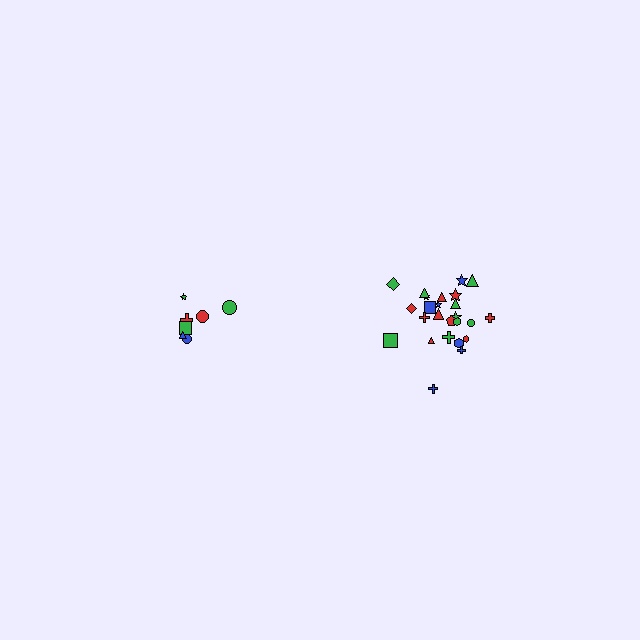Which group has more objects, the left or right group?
The right group.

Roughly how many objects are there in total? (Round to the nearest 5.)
Roughly 30 objects in total.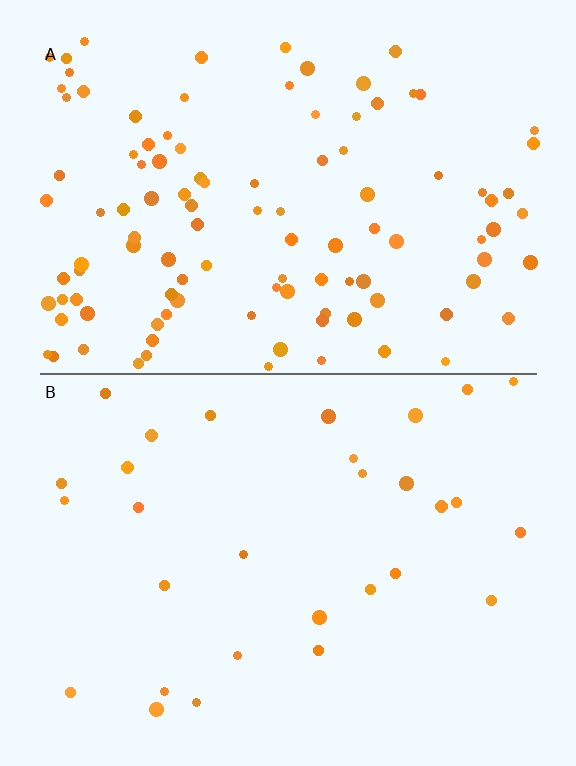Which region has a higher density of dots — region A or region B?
A (the top).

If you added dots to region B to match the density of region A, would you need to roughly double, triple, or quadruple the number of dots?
Approximately quadruple.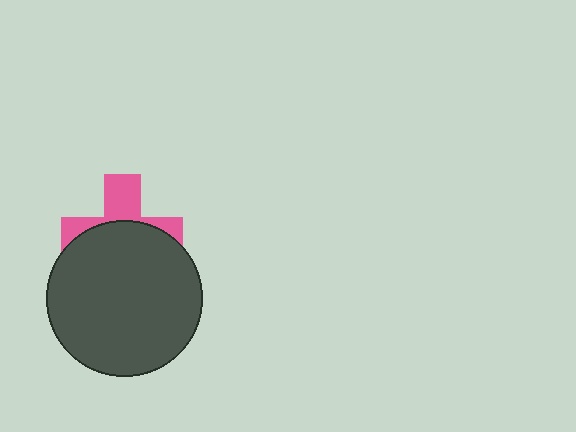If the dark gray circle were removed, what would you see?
You would see the complete pink cross.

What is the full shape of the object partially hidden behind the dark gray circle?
The partially hidden object is a pink cross.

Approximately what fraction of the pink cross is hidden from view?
Roughly 60% of the pink cross is hidden behind the dark gray circle.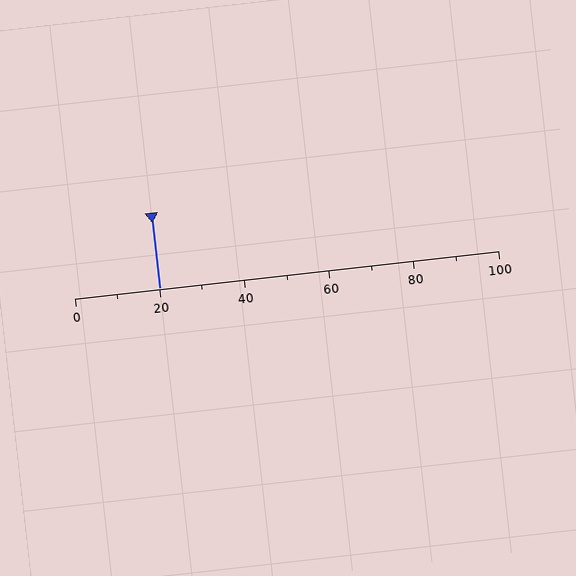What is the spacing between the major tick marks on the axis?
The major ticks are spaced 20 apart.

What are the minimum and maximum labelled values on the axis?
The axis runs from 0 to 100.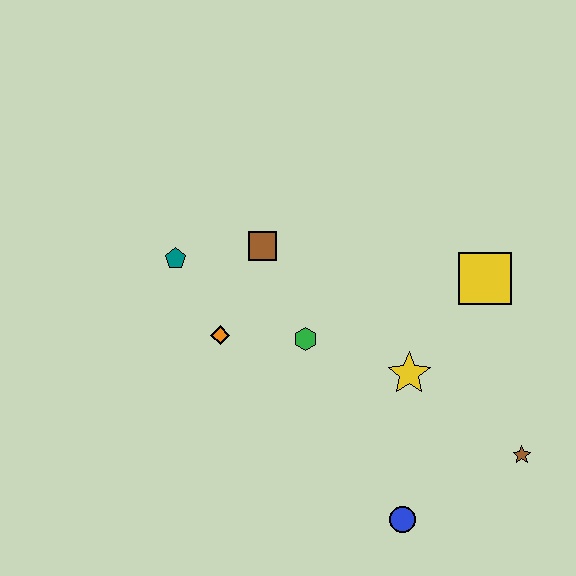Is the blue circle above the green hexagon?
No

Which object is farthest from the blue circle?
The teal pentagon is farthest from the blue circle.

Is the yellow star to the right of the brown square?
Yes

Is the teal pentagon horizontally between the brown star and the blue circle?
No